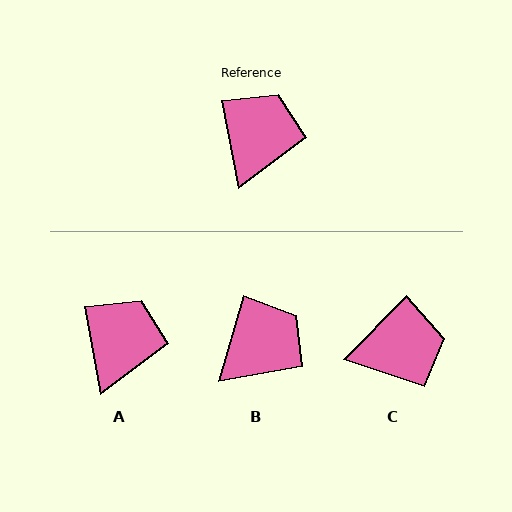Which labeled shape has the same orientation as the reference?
A.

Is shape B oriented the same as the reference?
No, it is off by about 26 degrees.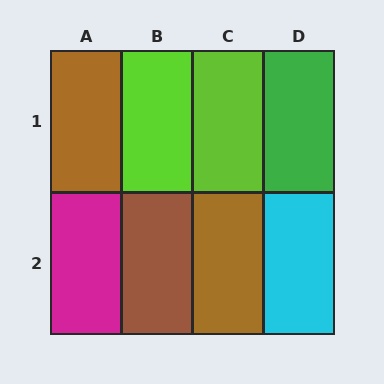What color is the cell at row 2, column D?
Cyan.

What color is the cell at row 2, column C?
Brown.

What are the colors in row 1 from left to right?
Brown, lime, lime, green.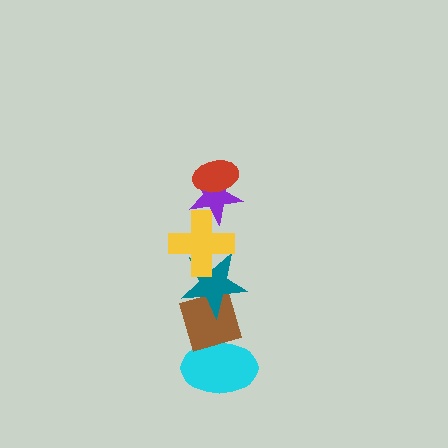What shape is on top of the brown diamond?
The teal star is on top of the brown diamond.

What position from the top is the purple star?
The purple star is 2nd from the top.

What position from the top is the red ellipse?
The red ellipse is 1st from the top.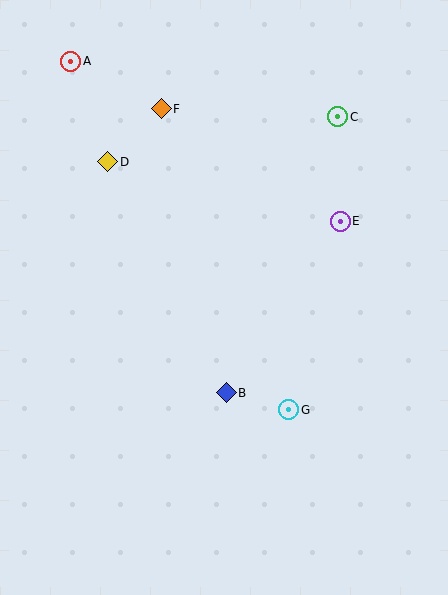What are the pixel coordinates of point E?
Point E is at (340, 221).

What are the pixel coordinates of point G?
Point G is at (289, 410).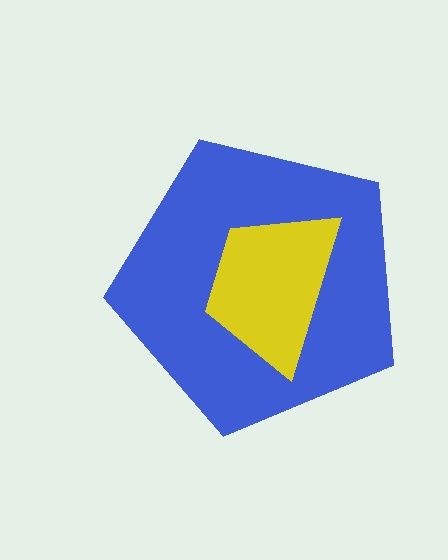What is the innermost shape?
The yellow trapezoid.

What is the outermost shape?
The blue pentagon.